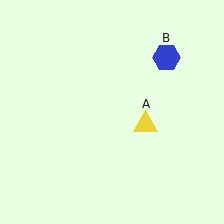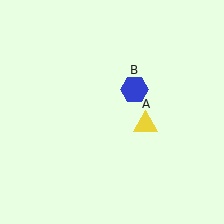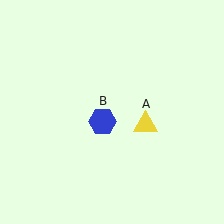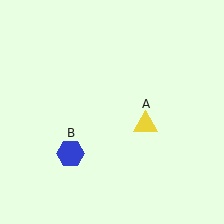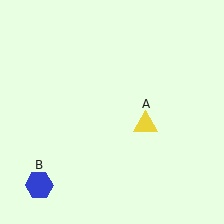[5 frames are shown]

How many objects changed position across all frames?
1 object changed position: blue hexagon (object B).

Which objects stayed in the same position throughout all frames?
Yellow triangle (object A) remained stationary.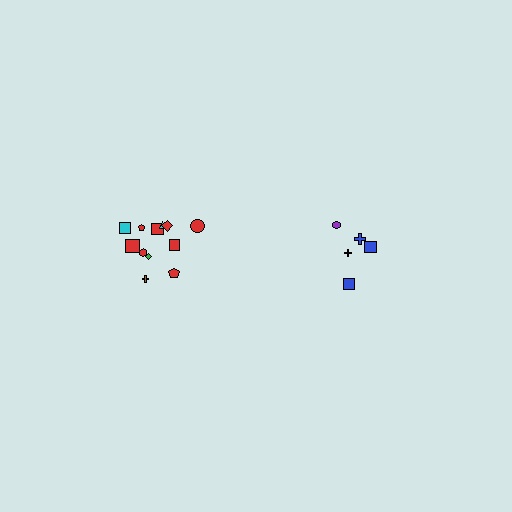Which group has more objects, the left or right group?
The left group.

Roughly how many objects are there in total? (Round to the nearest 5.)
Roughly 15 objects in total.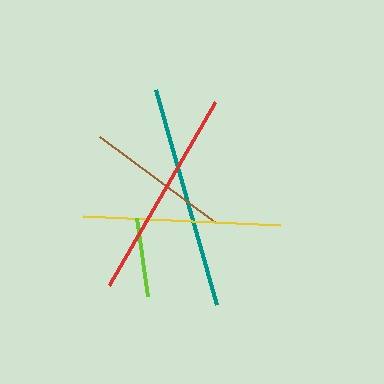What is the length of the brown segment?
The brown segment is approximately 145 pixels long.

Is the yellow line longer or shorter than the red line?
The red line is longer than the yellow line.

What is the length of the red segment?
The red segment is approximately 212 pixels long.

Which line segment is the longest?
The teal line is the longest at approximately 223 pixels.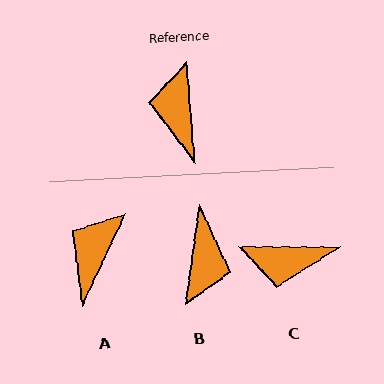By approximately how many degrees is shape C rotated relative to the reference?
Approximately 85 degrees counter-clockwise.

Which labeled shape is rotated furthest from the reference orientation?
B, about 168 degrees away.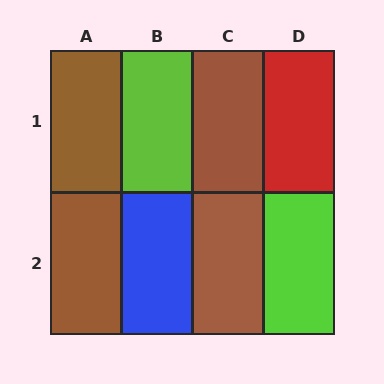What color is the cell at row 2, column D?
Lime.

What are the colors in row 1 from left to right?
Brown, lime, brown, red.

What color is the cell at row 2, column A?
Brown.